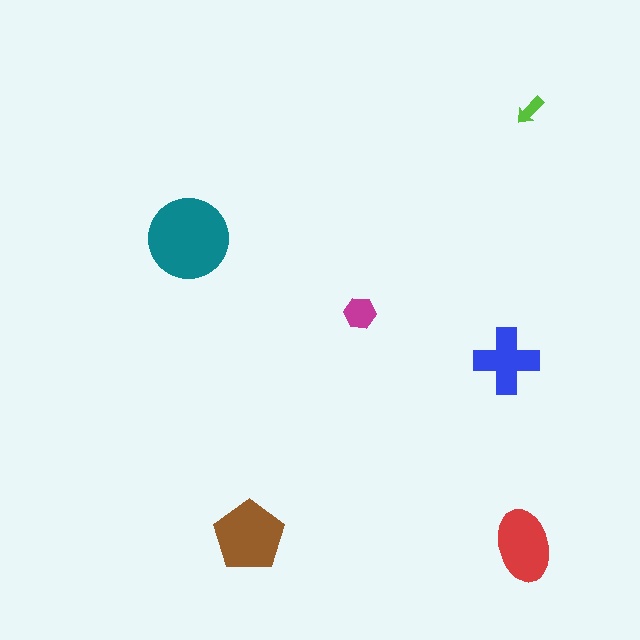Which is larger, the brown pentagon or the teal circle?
The teal circle.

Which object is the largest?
The teal circle.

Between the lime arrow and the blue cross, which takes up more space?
The blue cross.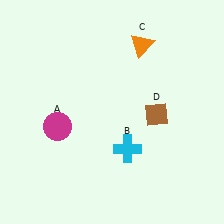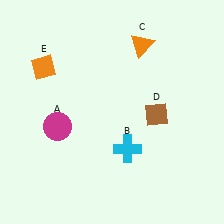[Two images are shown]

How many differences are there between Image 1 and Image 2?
There is 1 difference between the two images.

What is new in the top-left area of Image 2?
An orange diamond (E) was added in the top-left area of Image 2.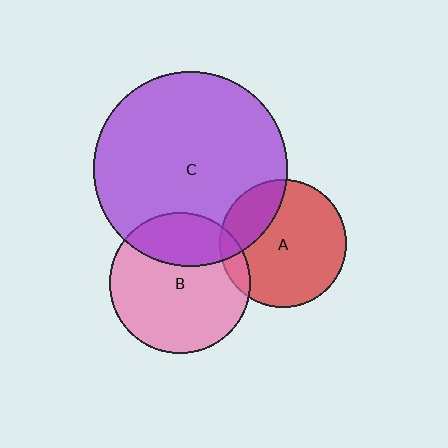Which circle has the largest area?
Circle C (purple).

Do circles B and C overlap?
Yes.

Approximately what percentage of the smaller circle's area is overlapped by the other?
Approximately 30%.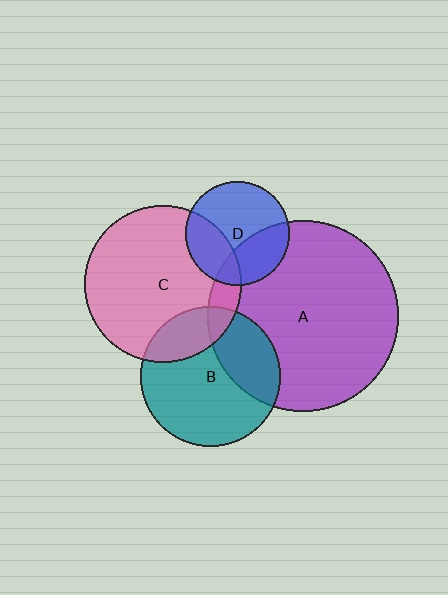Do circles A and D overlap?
Yes.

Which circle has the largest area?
Circle A (purple).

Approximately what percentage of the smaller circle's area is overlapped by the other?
Approximately 35%.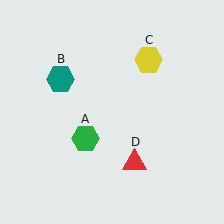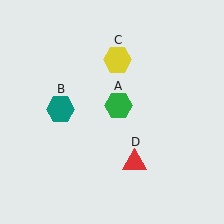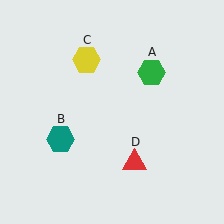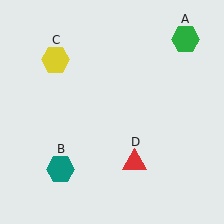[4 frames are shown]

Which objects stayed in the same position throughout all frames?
Red triangle (object D) remained stationary.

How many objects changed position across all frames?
3 objects changed position: green hexagon (object A), teal hexagon (object B), yellow hexagon (object C).